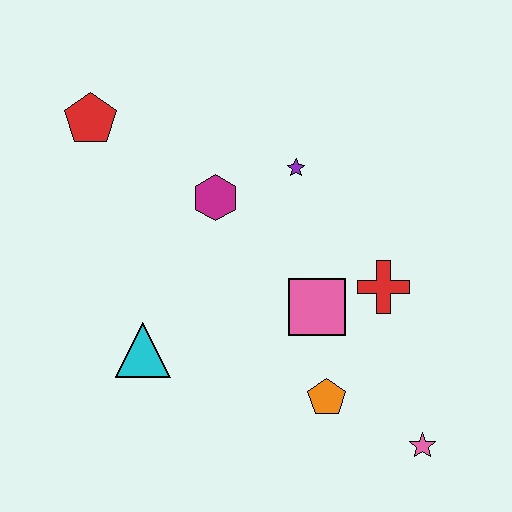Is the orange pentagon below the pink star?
No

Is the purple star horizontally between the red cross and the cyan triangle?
Yes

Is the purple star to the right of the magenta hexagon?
Yes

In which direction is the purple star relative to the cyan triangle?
The purple star is above the cyan triangle.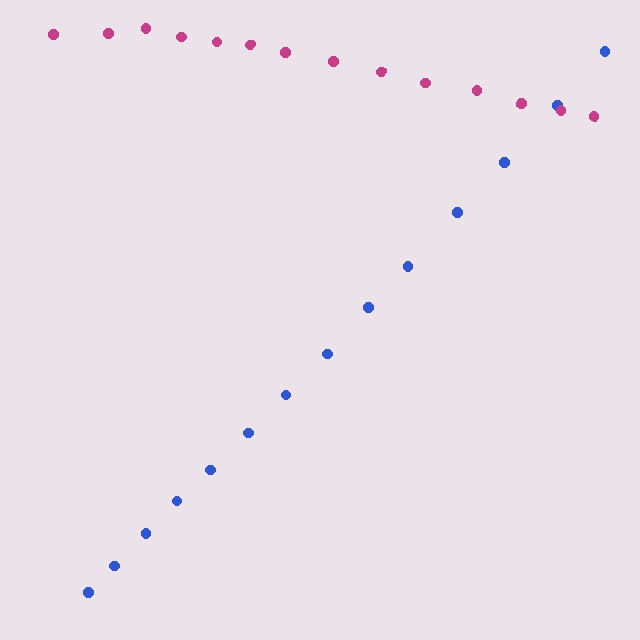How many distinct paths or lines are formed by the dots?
There are 2 distinct paths.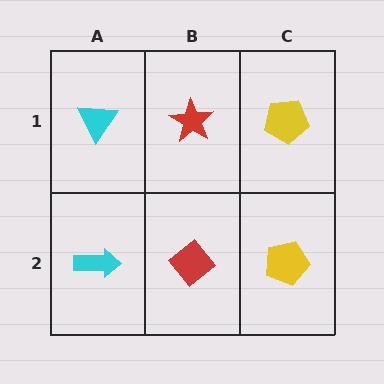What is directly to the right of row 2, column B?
A yellow pentagon.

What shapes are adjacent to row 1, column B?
A red diamond (row 2, column B), a cyan triangle (row 1, column A), a yellow pentagon (row 1, column C).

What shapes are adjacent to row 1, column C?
A yellow pentagon (row 2, column C), a red star (row 1, column B).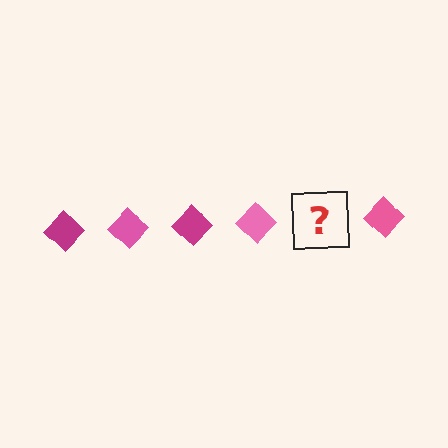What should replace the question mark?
The question mark should be replaced with a magenta diamond.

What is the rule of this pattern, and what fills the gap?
The rule is that the pattern cycles through magenta, pink diamonds. The gap should be filled with a magenta diamond.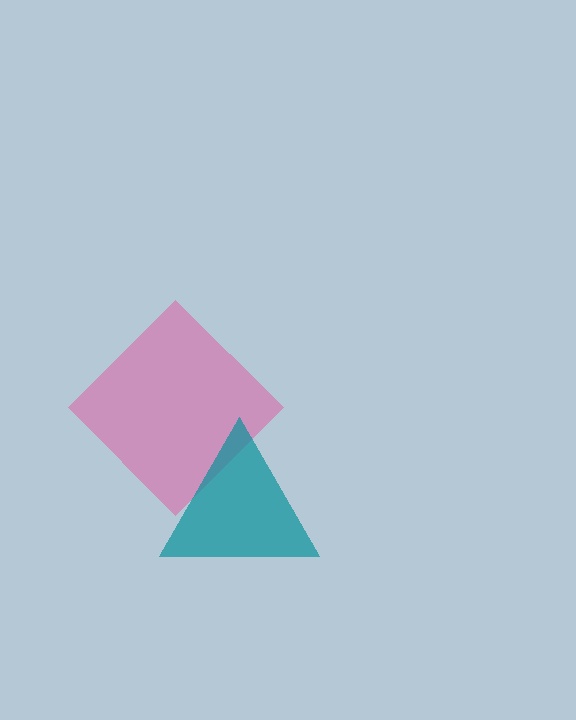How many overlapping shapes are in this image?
There are 2 overlapping shapes in the image.